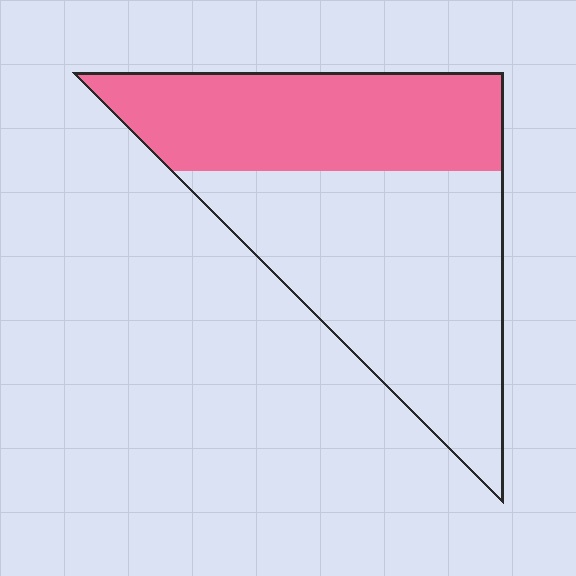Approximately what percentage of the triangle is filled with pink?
Approximately 40%.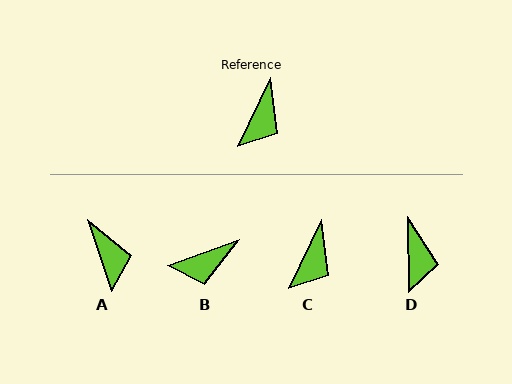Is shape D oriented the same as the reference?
No, it is off by about 26 degrees.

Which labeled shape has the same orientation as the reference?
C.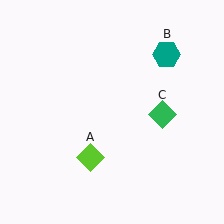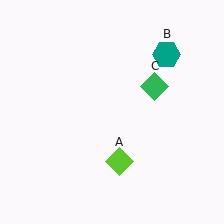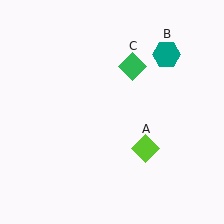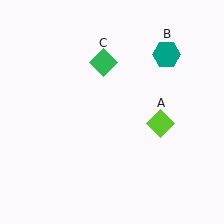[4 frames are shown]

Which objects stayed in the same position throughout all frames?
Teal hexagon (object B) remained stationary.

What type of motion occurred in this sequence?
The lime diamond (object A), green diamond (object C) rotated counterclockwise around the center of the scene.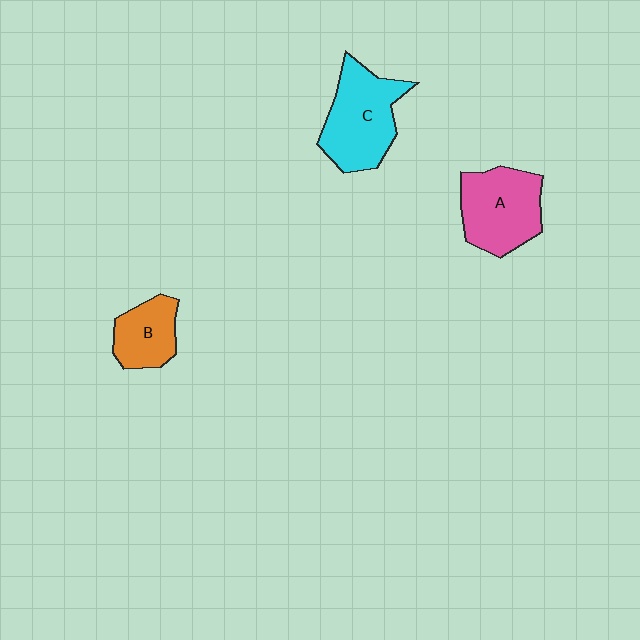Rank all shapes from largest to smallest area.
From largest to smallest: C (cyan), A (pink), B (orange).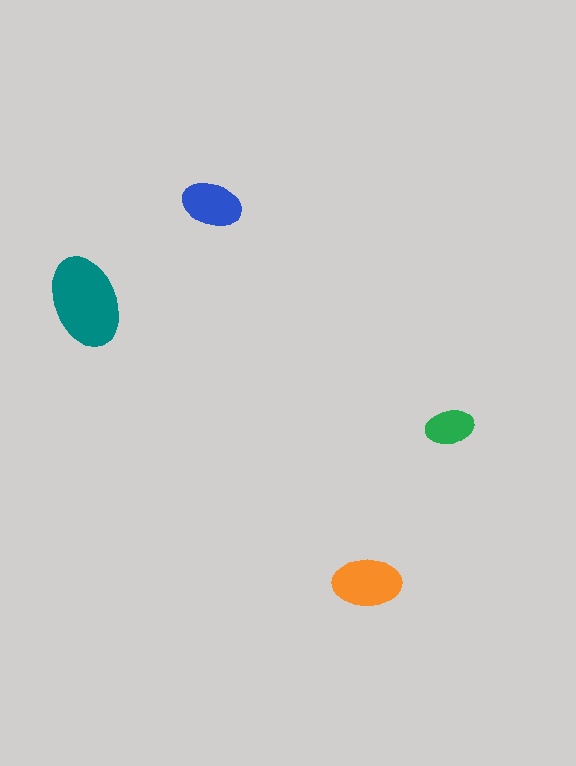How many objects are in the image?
There are 4 objects in the image.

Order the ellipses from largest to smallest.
the teal one, the orange one, the blue one, the green one.